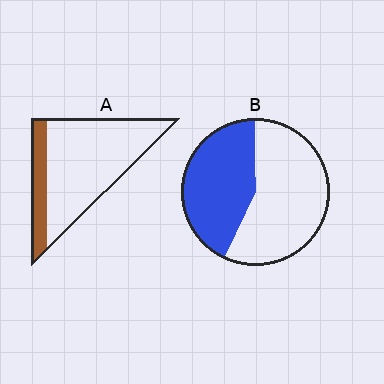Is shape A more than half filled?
No.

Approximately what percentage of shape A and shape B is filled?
A is approximately 20% and B is approximately 45%.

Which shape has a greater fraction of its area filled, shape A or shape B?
Shape B.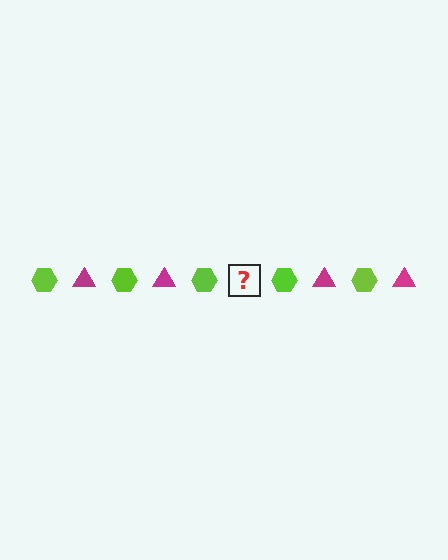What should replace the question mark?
The question mark should be replaced with a magenta triangle.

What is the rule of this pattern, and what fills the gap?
The rule is that the pattern alternates between lime hexagon and magenta triangle. The gap should be filled with a magenta triangle.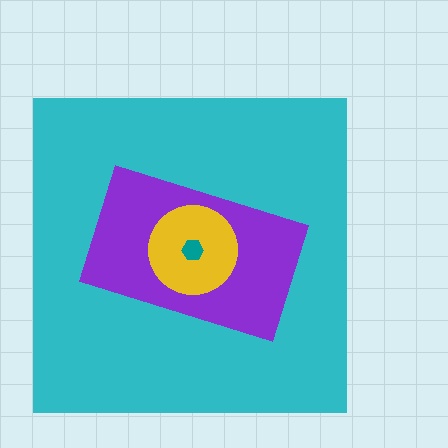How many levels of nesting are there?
4.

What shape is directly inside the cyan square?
The purple rectangle.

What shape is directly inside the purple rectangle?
The yellow circle.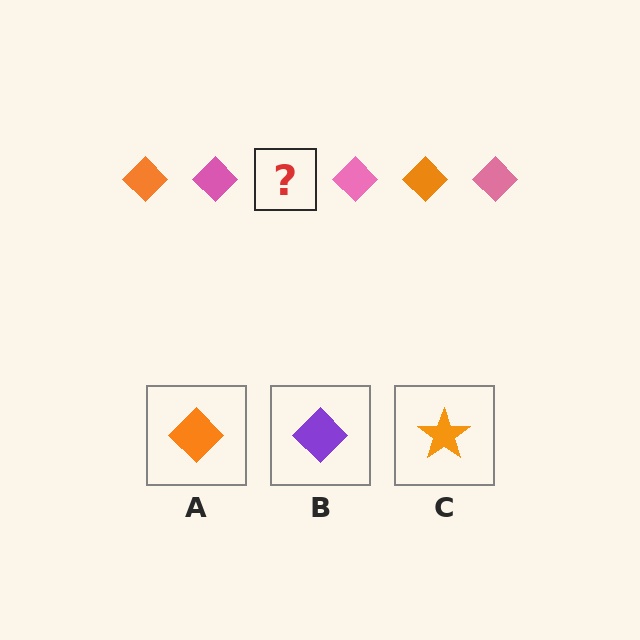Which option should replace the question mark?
Option A.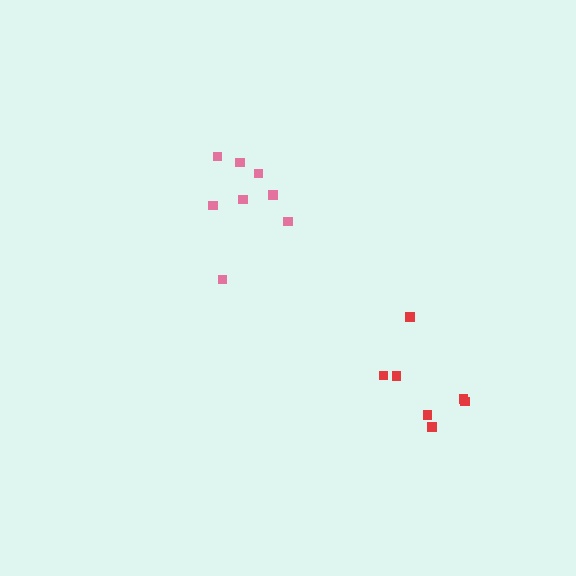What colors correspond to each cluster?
The clusters are colored: pink, red.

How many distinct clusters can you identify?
There are 2 distinct clusters.